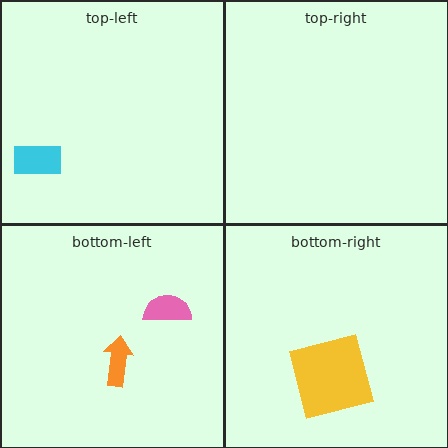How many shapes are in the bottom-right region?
1.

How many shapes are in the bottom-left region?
2.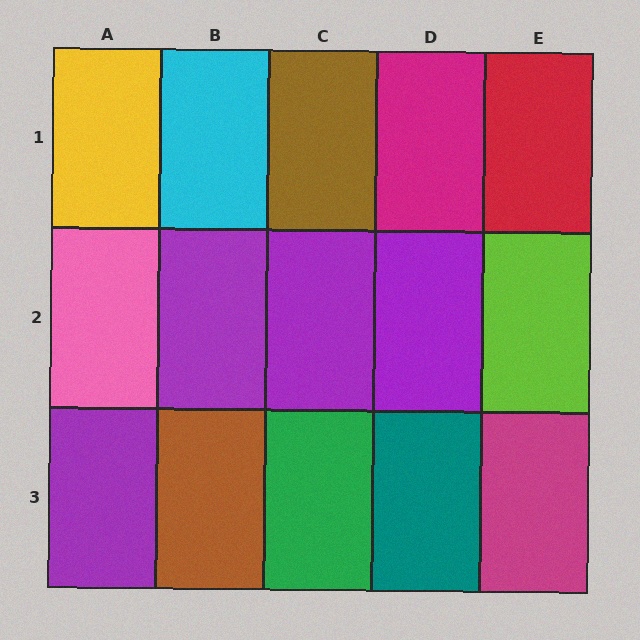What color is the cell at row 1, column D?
Magenta.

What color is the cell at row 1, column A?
Yellow.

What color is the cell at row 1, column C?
Brown.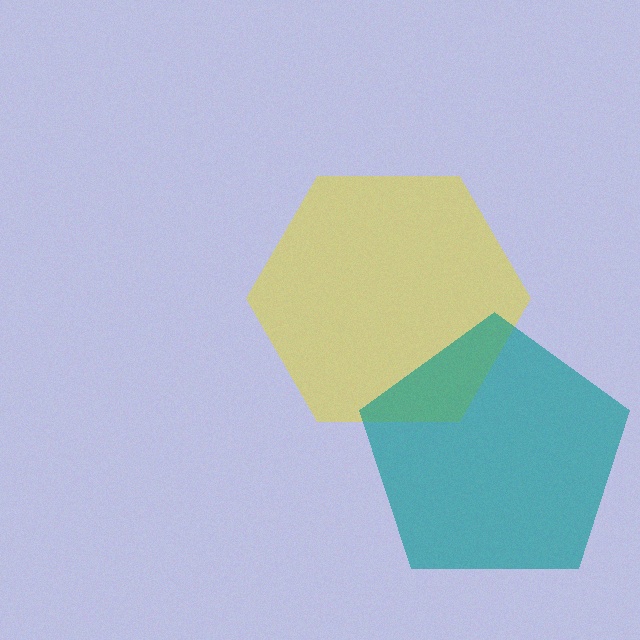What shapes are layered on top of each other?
The layered shapes are: a yellow hexagon, a teal pentagon.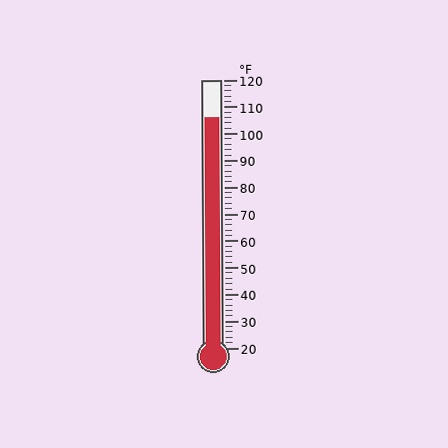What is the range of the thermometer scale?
The thermometer scale ranges from 20°F to 120°F.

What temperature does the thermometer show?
The thermometer shows approximately 106°F.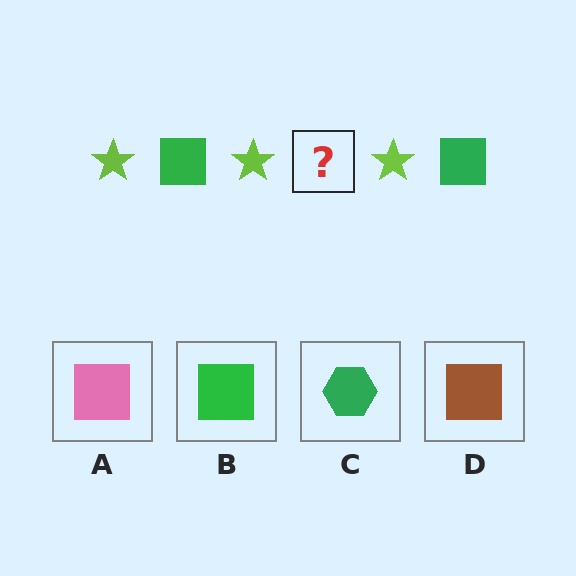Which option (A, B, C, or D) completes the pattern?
B.